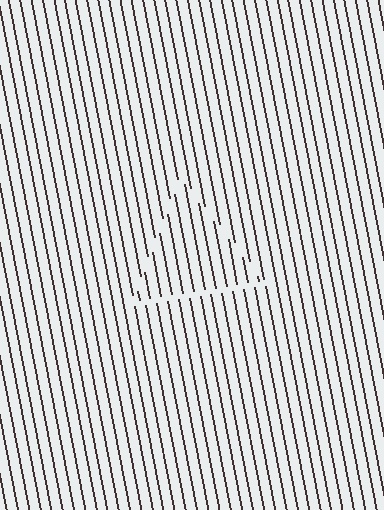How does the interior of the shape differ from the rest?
The interior of the shape contains the same grating, shifted by half a period — the contour is defined by the phase discontinuity where line-ends from the inner and outer gratings abut.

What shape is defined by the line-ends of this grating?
An illusory triangle. The interior of the shape contains the same grating, shifted by half a period — the contour is defined by the phase discontinuity where line-ends from the inner and outer gratings abut.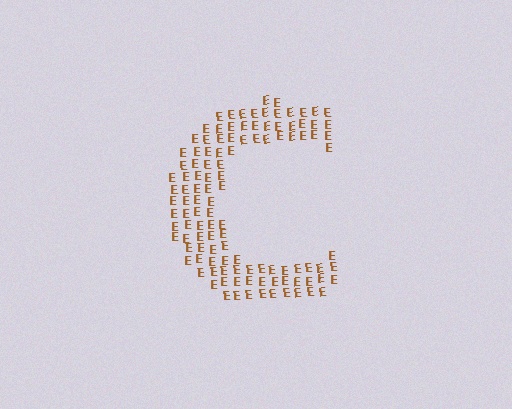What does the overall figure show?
The overall figure shows the letter C.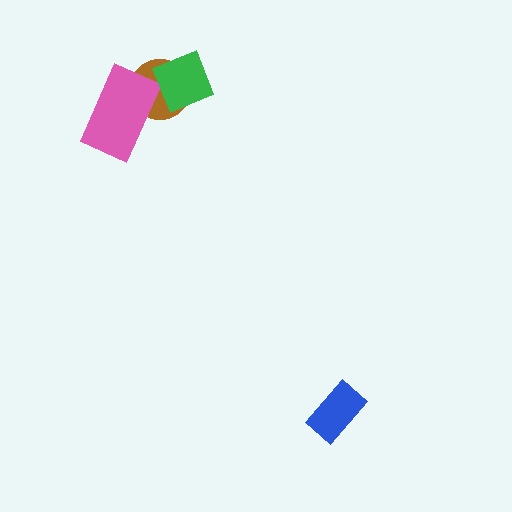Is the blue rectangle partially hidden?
No, no other shape covers it.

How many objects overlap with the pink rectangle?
1 object overlaps with the pink rectangle.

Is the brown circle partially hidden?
Yes, it is partially covered by another shape.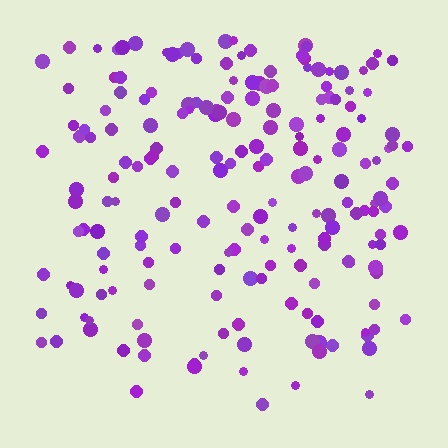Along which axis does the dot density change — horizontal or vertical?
Vertical.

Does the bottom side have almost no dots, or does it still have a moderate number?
Still a moderate number, just noticeably fewer than the top.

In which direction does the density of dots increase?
From bottom to top, with the top side densest.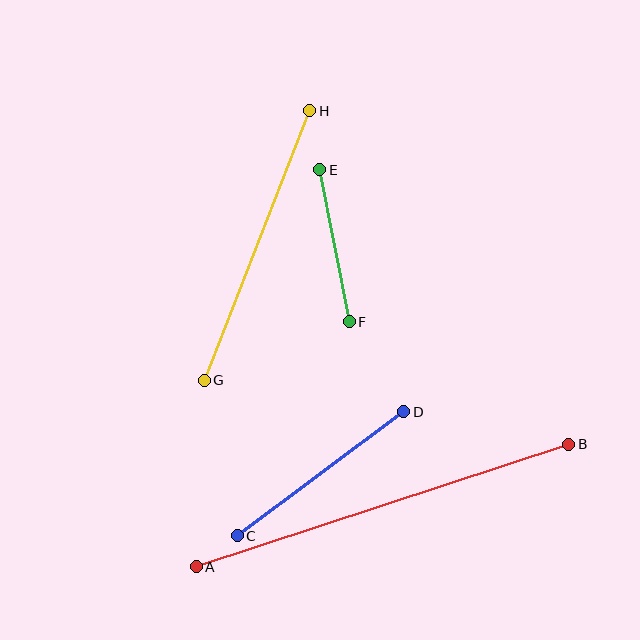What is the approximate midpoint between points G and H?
The midpoint is at approximately (257, 245) pixels.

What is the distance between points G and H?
The distance is approximately 289 pixels.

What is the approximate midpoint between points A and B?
The midpoint is at approximately (382, 506) pixels.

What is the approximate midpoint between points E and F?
The midpoint is at approximately (335, 246) pixels.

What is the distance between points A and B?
The distance is approximately 392 pixels.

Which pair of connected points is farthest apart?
Points A and B are farthest apart.